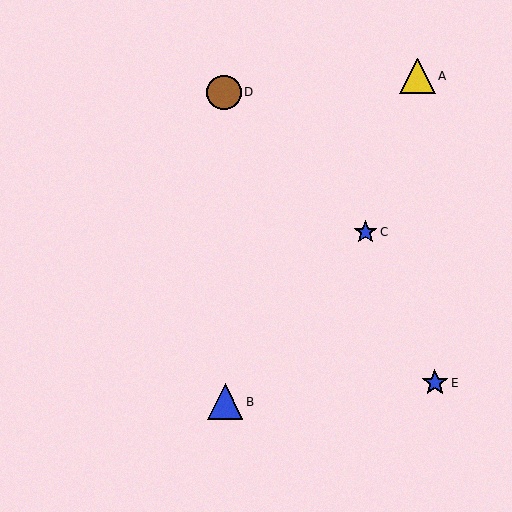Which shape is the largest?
The blue triangle (labeled B) is the largest.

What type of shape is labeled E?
Shape E is a blue star.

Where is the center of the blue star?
The center of the blue star is at (366, 232).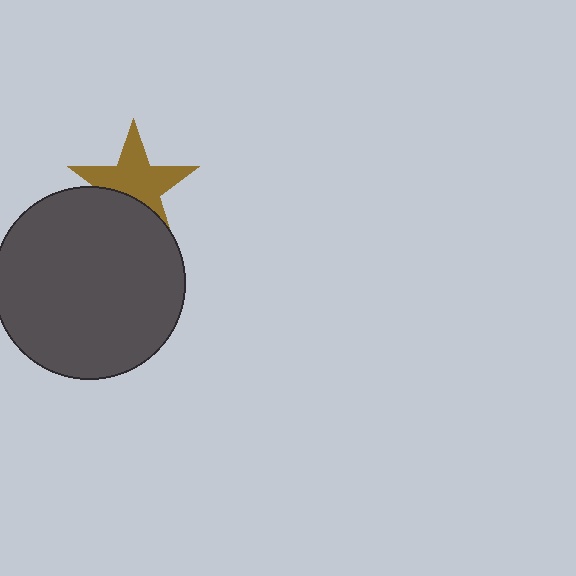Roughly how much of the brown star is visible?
Most of it is visible (roughly 66%).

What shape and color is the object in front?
The object in front is a dark gray circle.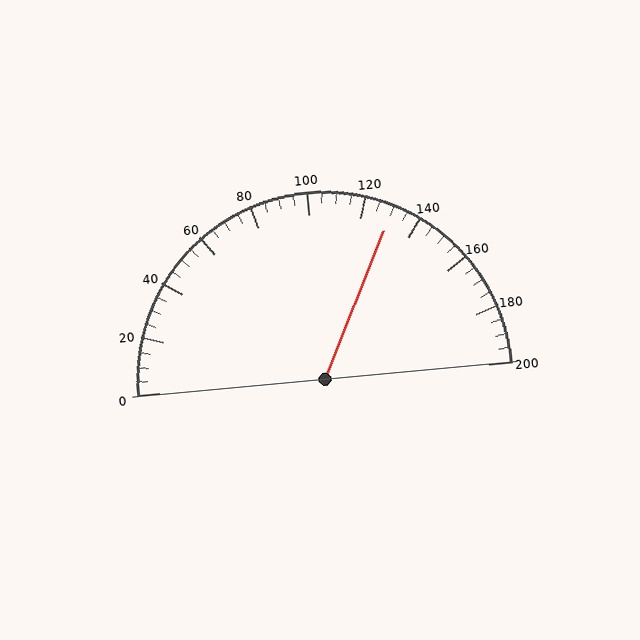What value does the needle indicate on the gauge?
The needle indicates approximately 130.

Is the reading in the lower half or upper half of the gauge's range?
The reading is in the upper half of the range (0 to 200).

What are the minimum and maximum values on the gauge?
The gauge ranges from 0 to 200.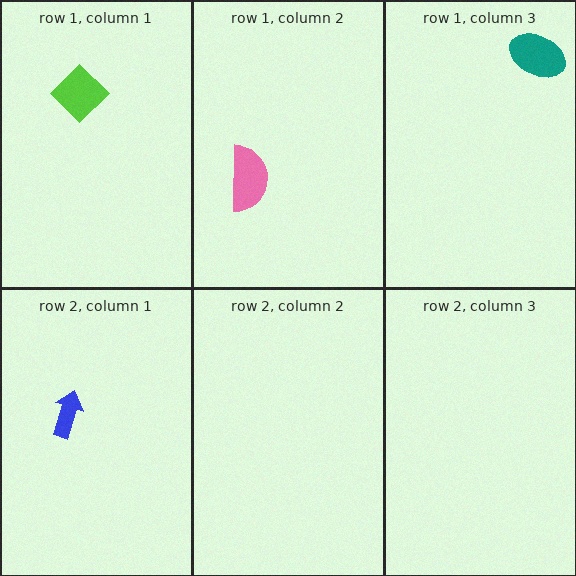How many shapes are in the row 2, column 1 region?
1.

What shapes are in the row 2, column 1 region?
The blue arrow.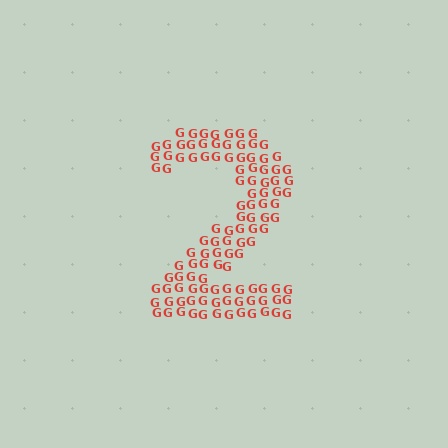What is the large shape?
The large shape is the digit 2.